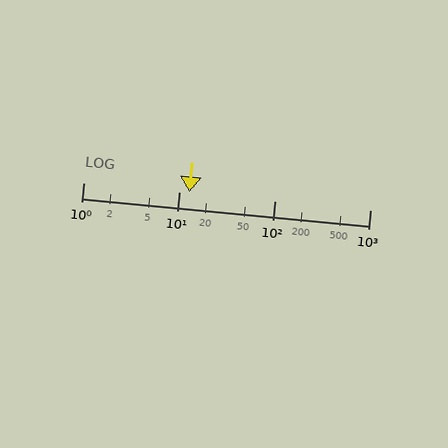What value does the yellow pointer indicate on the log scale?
The pointer indicates approximately 13.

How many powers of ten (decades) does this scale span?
The scale spans 3 decades, from 1 to 1000.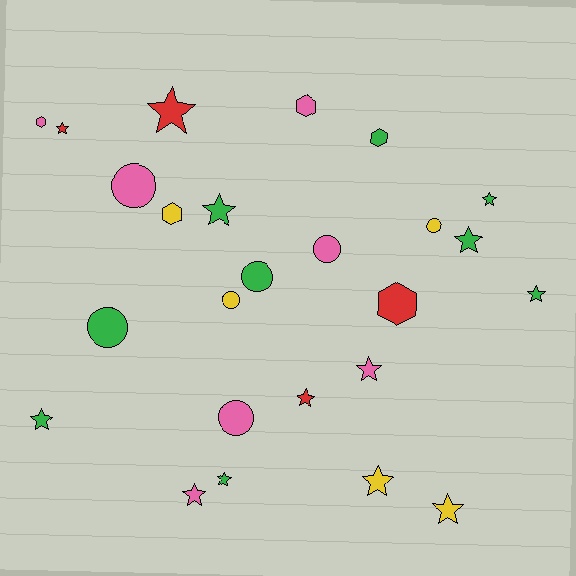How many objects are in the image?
There are 25 objects.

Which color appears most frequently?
Green, with 9 objects.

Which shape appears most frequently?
Star, with 13 objects.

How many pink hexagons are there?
There are 2 pink hexagons.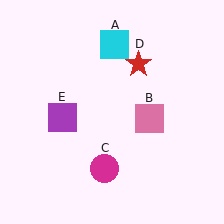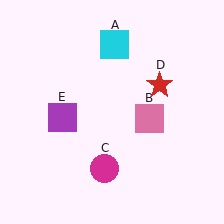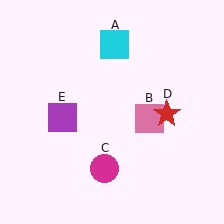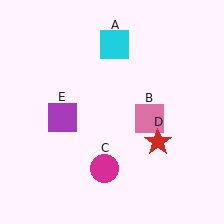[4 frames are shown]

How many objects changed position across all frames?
1 object changed position: red star (object D).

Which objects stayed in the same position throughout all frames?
Cyan square (object A) and pink square (object B) and magenta circle (object C) and purple square (object E) remained stationary.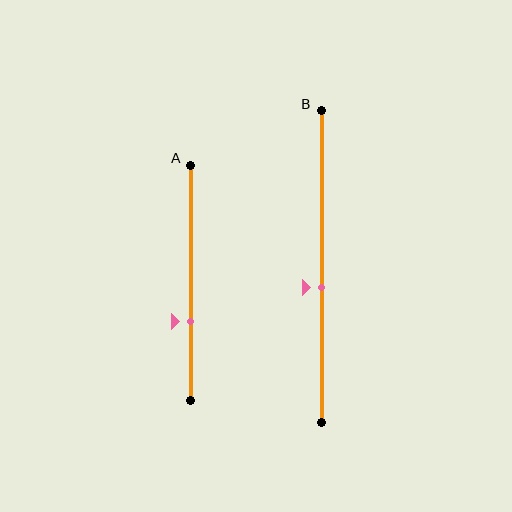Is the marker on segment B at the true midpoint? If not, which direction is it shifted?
No, the marker on segment B is shifted downward by about 7% of the segment length.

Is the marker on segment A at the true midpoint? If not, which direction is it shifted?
No, the marker on segment A is shifted downward by about 16% of the segment length.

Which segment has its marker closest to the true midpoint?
Segment B has its marker closest to the true midpoint.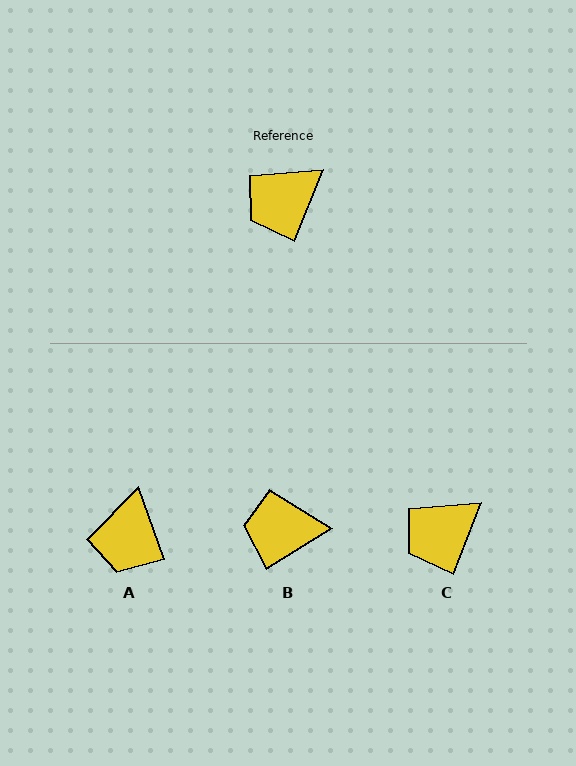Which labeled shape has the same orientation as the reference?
C.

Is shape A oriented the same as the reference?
No, it is off by about 41 degrees.